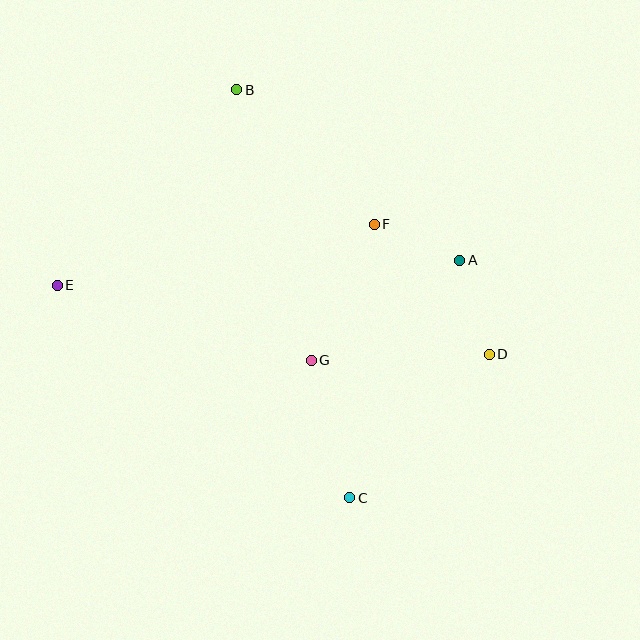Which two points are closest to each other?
Points A and F are closest to each other.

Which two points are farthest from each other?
Points D and E are farthest from each other.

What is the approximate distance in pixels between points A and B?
The distance between A and B is approximately 281 pixels.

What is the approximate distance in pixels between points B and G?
The distance between B and G is approximately 281 pixels.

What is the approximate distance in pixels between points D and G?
The distance between D and G is approximately 178 pixels.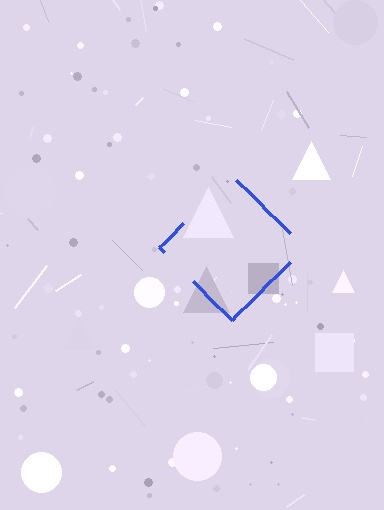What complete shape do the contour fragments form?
The contour fragments form a diamond.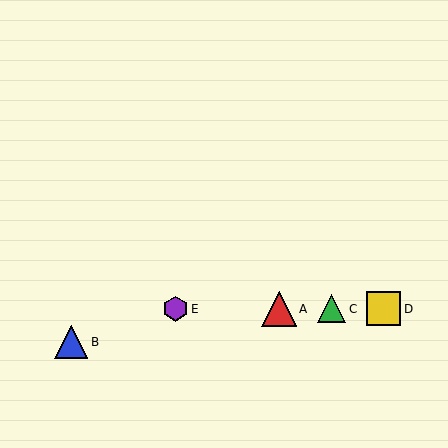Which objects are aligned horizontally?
Objects A, C, D, E are aligned horizontally.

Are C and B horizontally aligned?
No, C is at y≈309 and B is at y≈342.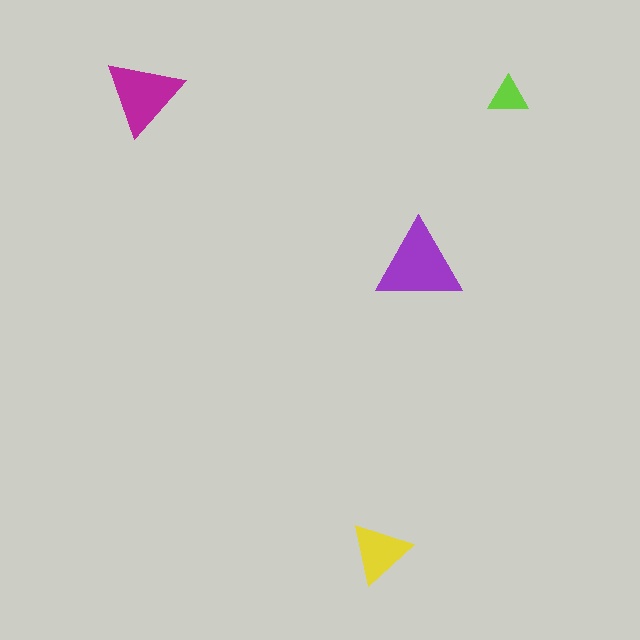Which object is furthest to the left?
The magenta triangle is leftmost.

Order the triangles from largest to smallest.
the purple one, the magenta one, the yellow one, the lime one.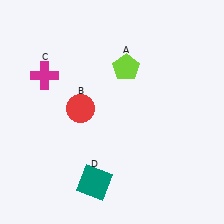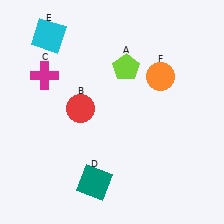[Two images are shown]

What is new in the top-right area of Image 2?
An orange circle (F) was added in the top-right area of Image 2.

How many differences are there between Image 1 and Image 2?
There are 2 differences between the two images.